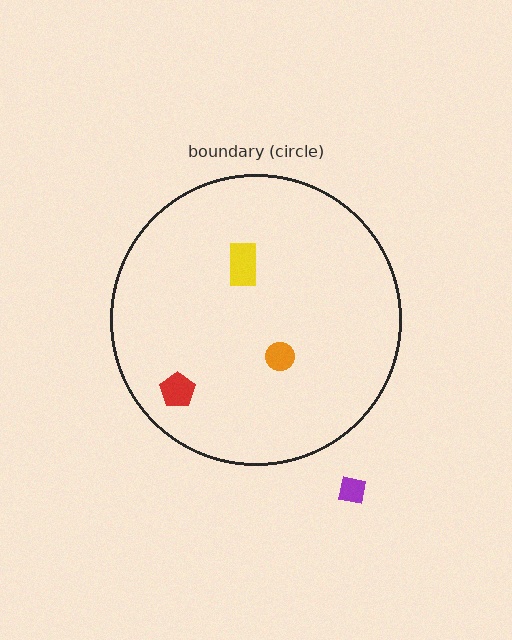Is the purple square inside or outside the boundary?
Outside.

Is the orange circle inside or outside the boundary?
Inside.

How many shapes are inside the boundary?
3 inside, 1 outside.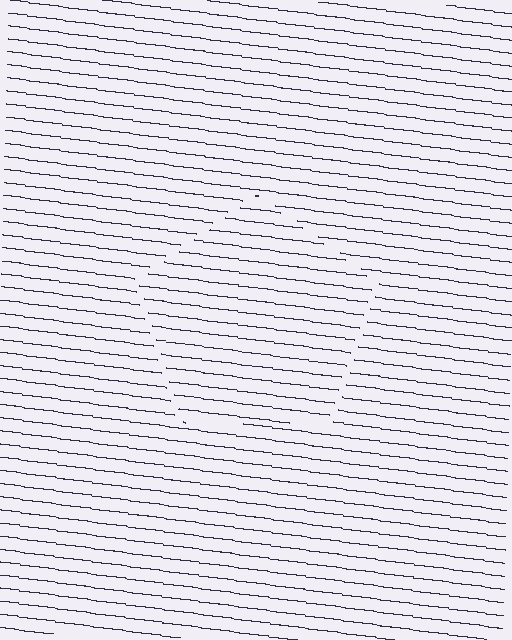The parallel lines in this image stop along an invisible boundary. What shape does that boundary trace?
An illusory pentagon. The interior of the shape contains the same grating, shifted by half a period — the contour is defined by the phase discontinuity where line-ends from the inner and outer gratings abut.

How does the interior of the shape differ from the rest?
The interior of the shape contains the same grating, shifted by half a period — the contour is defined by the phase discontinuity where line-ends from the inner and outer gratings abut.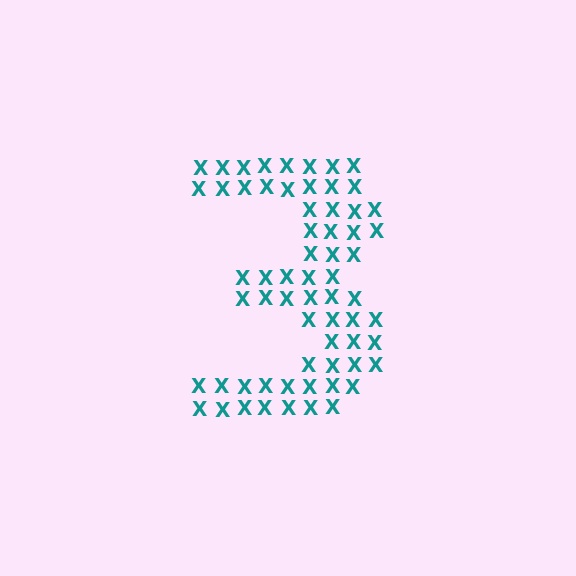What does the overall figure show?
The overall figure shows the digit 3.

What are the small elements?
The small elements are letter X's.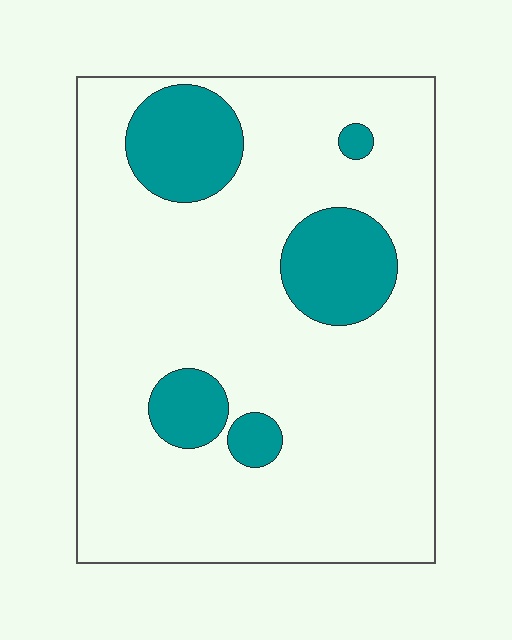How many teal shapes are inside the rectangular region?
5.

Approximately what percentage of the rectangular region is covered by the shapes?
Approximately 20%.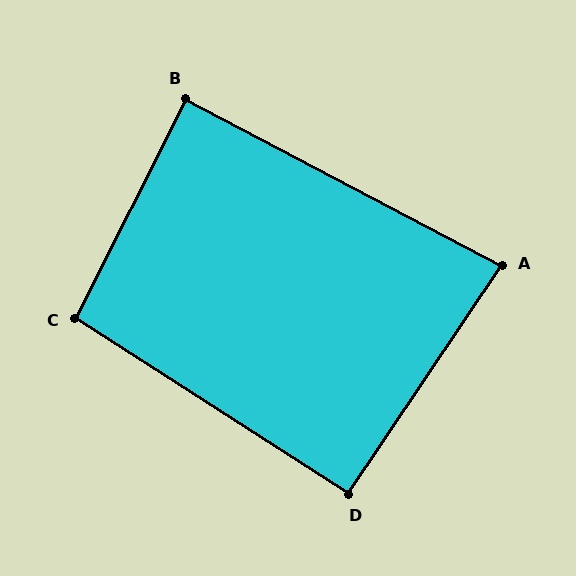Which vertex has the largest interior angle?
C, at approximately 96 degrees.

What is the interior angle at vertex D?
Approximately 91 degrees (approximately right).